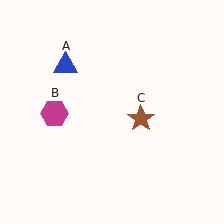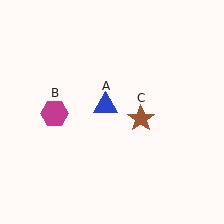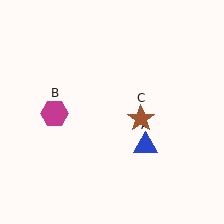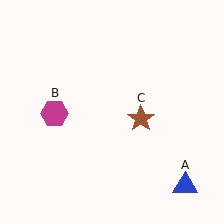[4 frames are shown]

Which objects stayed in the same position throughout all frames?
Magenta hexagon (object B) and brown star (object C) remained stationary.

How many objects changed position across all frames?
1 object changed position: blue triangle (object A).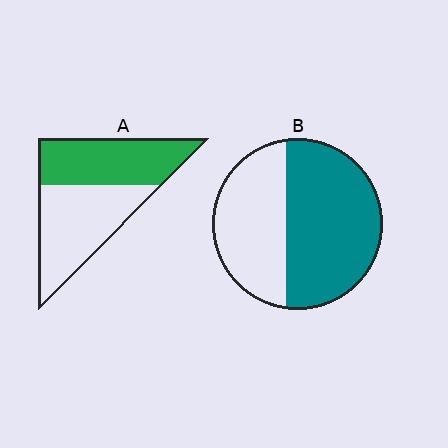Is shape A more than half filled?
Roughly half.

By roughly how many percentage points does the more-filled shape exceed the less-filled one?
By roughly 10 percentage points (B over A).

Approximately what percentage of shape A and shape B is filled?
A is approximately 45% and B is approximately 60%.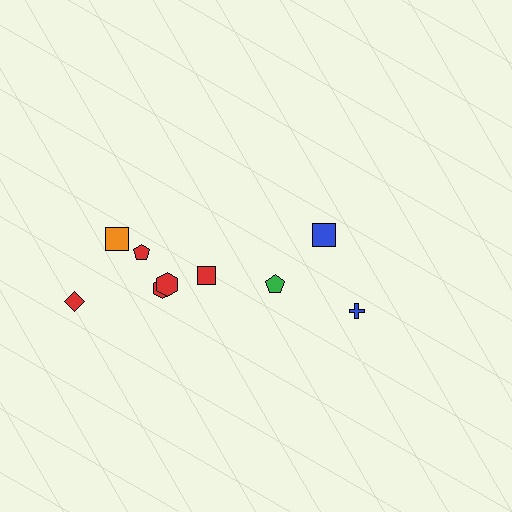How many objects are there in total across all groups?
There are 9 objects.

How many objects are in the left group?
There are 6 objects.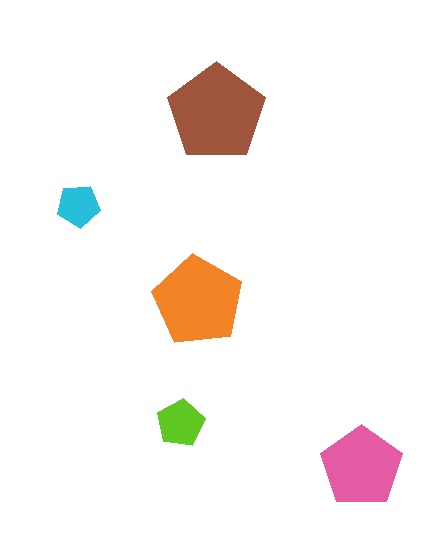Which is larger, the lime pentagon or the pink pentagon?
The pink one.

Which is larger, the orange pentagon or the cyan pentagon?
The orange one.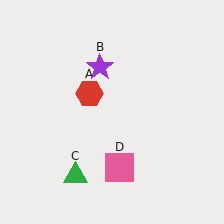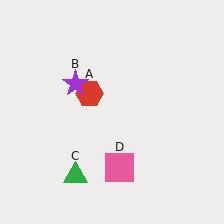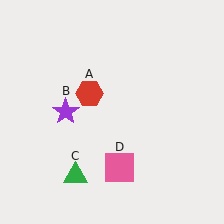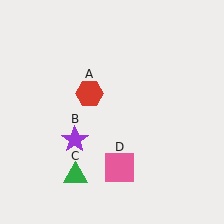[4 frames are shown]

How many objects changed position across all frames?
1 object changed position: purple star (object B).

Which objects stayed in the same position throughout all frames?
Red hexagon (object A) and green triangle (object C) and pink square (object D) remained stationary.